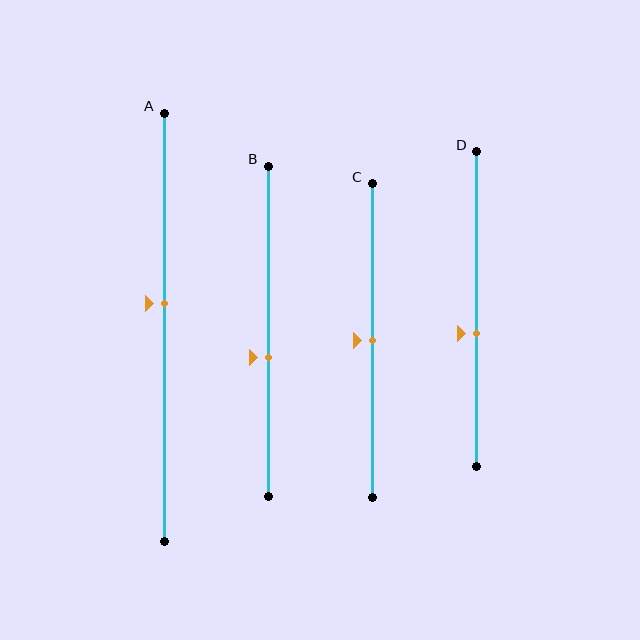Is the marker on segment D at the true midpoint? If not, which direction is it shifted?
No, the marker on segment D is shifted downward by about 8% of the segment length.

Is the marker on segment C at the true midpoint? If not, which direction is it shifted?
Yes, the marker on segment C is at the true midpoint.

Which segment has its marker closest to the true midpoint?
Segment C has its marker closest to the true midpoint.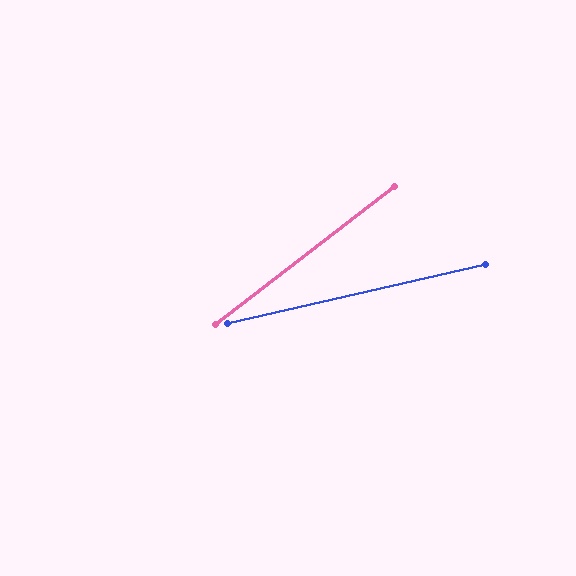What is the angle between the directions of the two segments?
Approximately 25 degrees.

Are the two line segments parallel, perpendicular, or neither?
Neither parallel nor perpendicular — they differ by about 25°.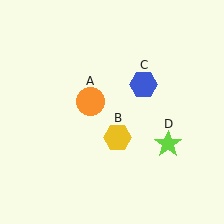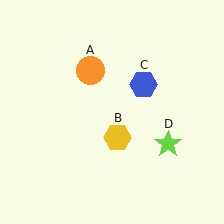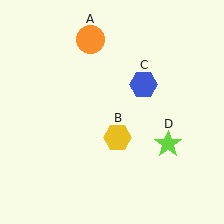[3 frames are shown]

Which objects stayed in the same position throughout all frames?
Yellow hexagon (object B) and blue hexagon (object C) and lime star (object D) remained stationary.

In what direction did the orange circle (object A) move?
The orange circle (object A) moved up.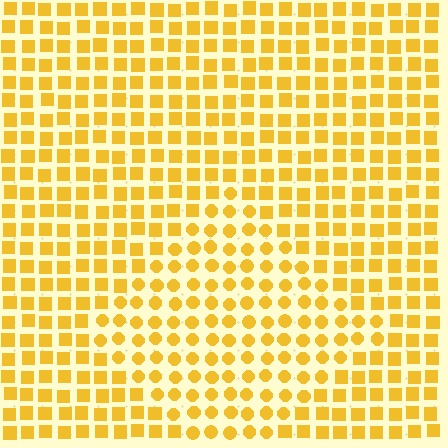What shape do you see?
I see a diamond.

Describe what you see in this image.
The image is filled with small yellow elements arranged in a uniform grid. A diamond-shaped region contains circles, while the surrounding area contains squares. The boundary is defined purely by the change in element shape.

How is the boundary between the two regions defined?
The boundary is defined by a change in element shape: circles inside vs. squares outside. All elements share the same color and spacing.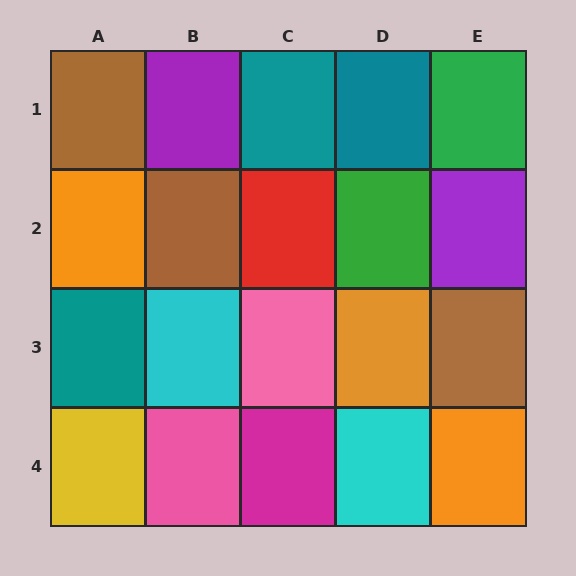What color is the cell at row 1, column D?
Teal.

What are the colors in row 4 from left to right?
Yellow, pink, magenta, cyan, orange.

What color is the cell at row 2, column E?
Purple.